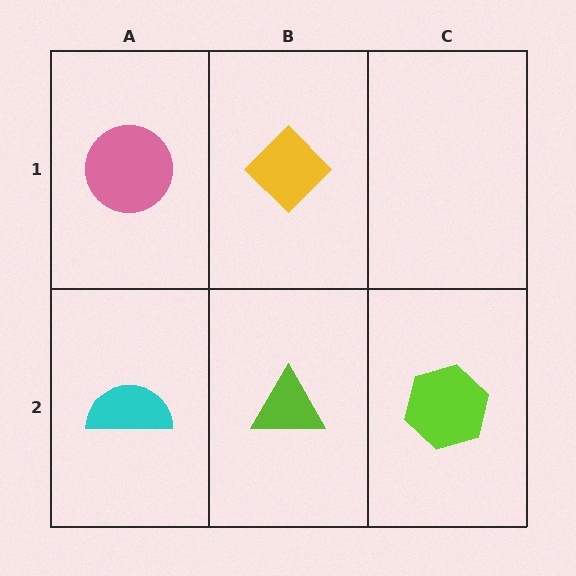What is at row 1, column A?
A pink circle.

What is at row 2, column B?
A lime triangle.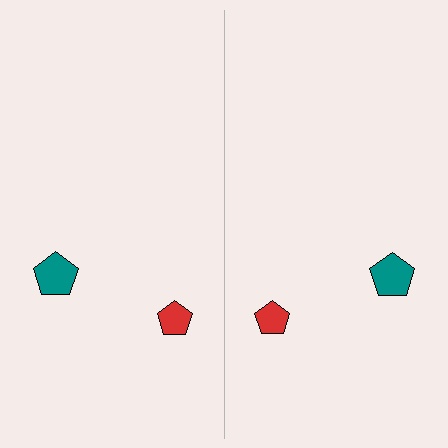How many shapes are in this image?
There are 4 shapes in this image.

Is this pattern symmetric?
Yes, this pattern has bilateral (reflection) symmetry.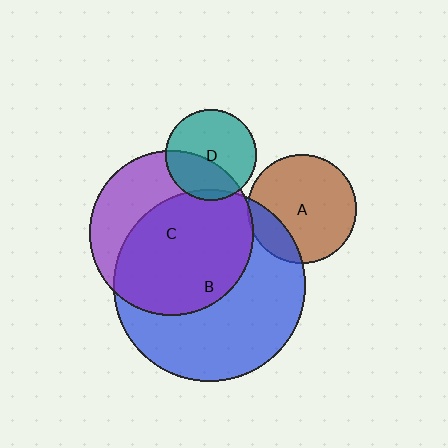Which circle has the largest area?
Circle B (blue).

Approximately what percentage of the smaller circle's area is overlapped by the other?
Approximately 5%.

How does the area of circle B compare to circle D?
Approximately 4.4 times.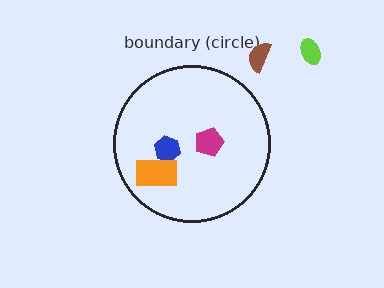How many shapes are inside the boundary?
3 inside, 2 outside.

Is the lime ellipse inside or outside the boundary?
Outside.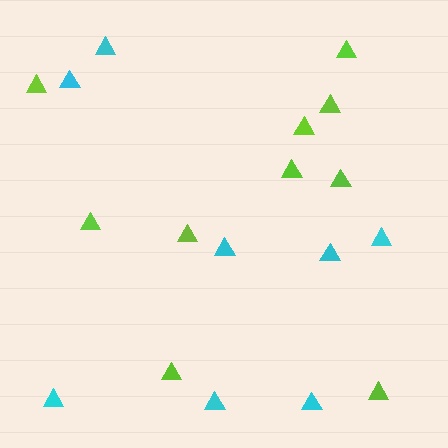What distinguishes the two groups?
There are 2 groups: one group of lime triangles (10) and one group of cyan triangles (8).